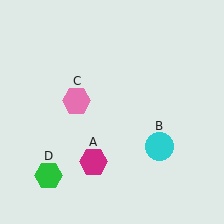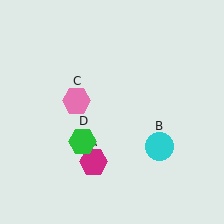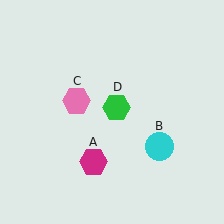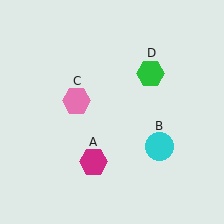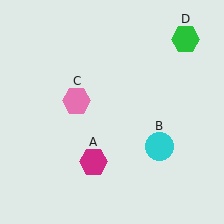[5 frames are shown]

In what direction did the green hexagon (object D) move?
The green hexagon (object D) moved up and to the right.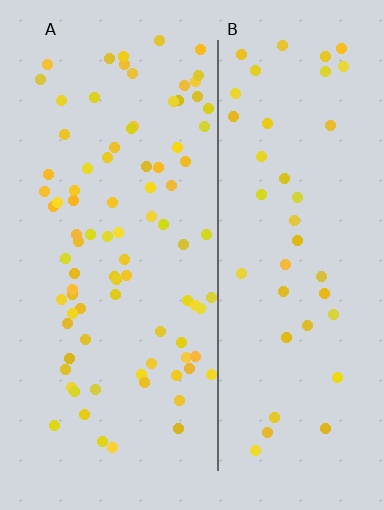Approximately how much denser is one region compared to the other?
Approximately 2.0× — region A over region B.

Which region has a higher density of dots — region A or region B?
A (the left).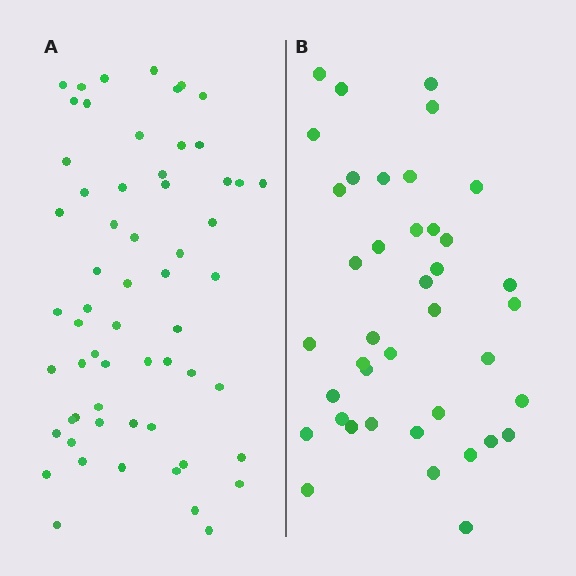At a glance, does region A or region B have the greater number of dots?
Region A (the left region) has more dots.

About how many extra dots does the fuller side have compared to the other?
Region A has approximately 20 more dots than region B.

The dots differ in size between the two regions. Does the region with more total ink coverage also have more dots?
No. Region B has more total ink coverage because its dots are larger, but region A actually contains more individual dots. Total area can be misleading — the number of items is what matters here.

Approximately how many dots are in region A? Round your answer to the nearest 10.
About 60 dots.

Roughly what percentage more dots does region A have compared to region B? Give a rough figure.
About 50% more.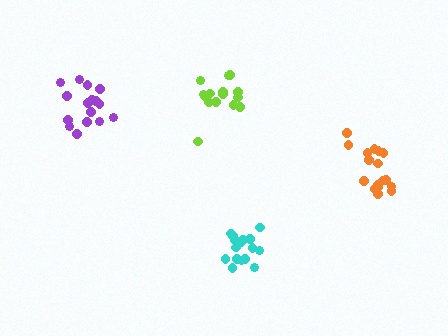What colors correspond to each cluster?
The clusters are colored: cyan, purple, orange, lime.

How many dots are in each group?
Group 1: 16 dots, Group 2: 16 dots, Group 3: 17 dots, Group 4: 15 dots (64 total).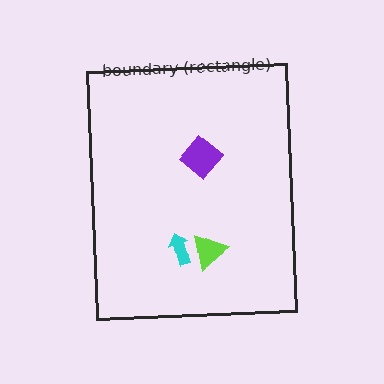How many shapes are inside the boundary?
3 inside, 0 outside.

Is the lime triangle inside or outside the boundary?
Inside.